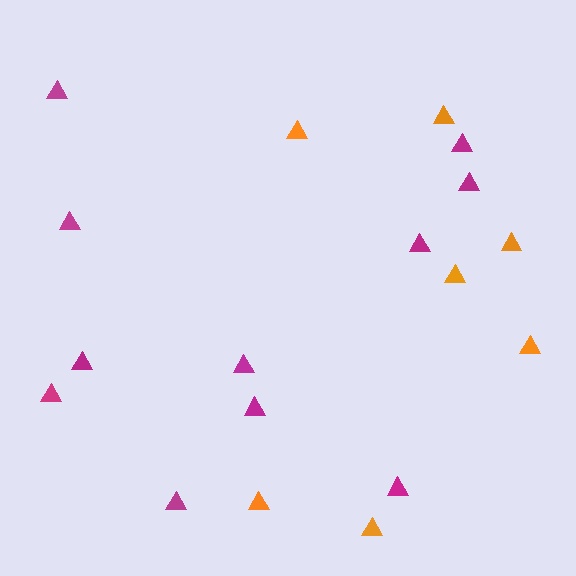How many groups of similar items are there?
There are 2 groups: one group of orange triangles (7) and one group of magenta triangles (11).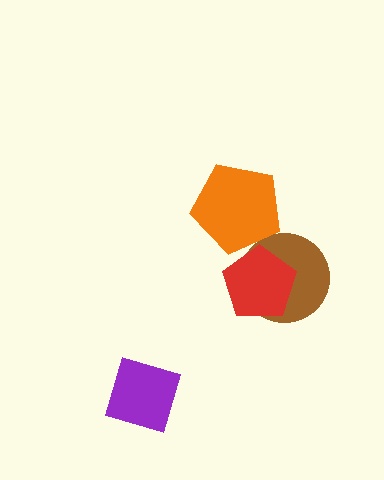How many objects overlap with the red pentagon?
1 object overlaps with the red pentagon.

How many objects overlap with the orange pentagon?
0 objects overlap with the orange pentagon.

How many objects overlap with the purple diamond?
0 objects overlap with the purple diamond.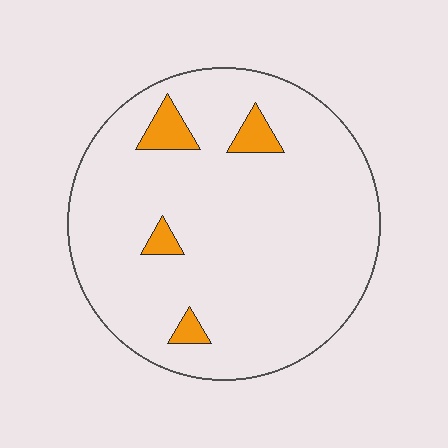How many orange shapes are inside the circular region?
4.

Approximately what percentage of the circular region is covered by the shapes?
Approximately 5%.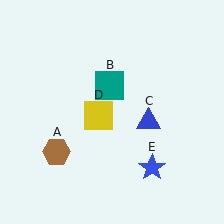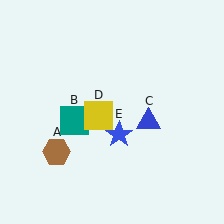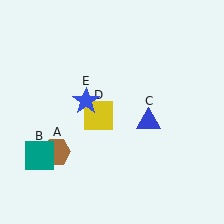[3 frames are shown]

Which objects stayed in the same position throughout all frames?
Brown hexagon (object A) and blue triangle (object C) and yellow square (object D) remained stationary.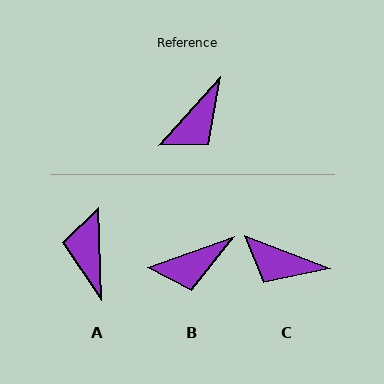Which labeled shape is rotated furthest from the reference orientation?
A, about 137 degrees away.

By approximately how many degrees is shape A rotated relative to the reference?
Approximately 137 degrees clockwise.